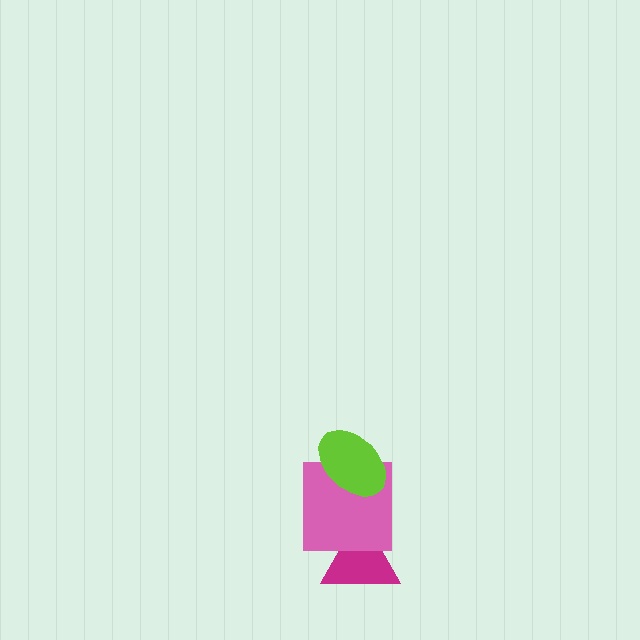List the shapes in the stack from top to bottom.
From top to bottom: the lime ellipse, the pink square, the magenta triangle.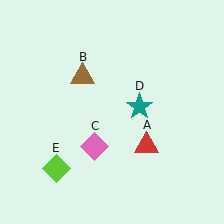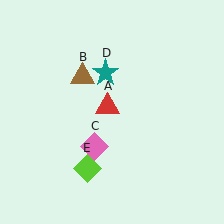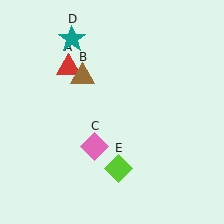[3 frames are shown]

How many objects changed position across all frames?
3 objects changed position: red triangle (object A), teal star (object D), lime diamond (object E).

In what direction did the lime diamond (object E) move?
The lime diamond (object E) moved right.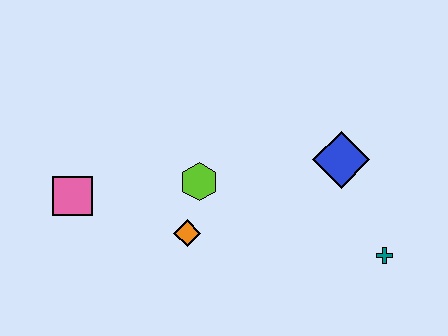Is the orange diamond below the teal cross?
No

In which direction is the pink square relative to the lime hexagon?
The pink square is to the left of the lime hexagon.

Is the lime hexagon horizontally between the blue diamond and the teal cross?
No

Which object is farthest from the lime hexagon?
The teal cross is farthest from the lime hexagon.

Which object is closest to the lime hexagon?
The orange diamond is closest to the lime hexagon.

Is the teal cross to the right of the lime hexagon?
Yes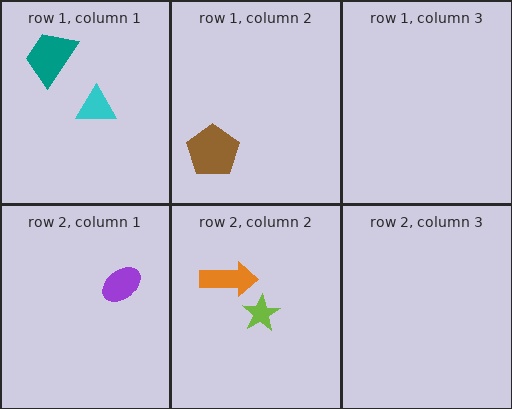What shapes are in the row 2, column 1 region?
The purple ellipse.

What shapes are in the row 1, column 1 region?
The cyan triangle, the teal trapezoid.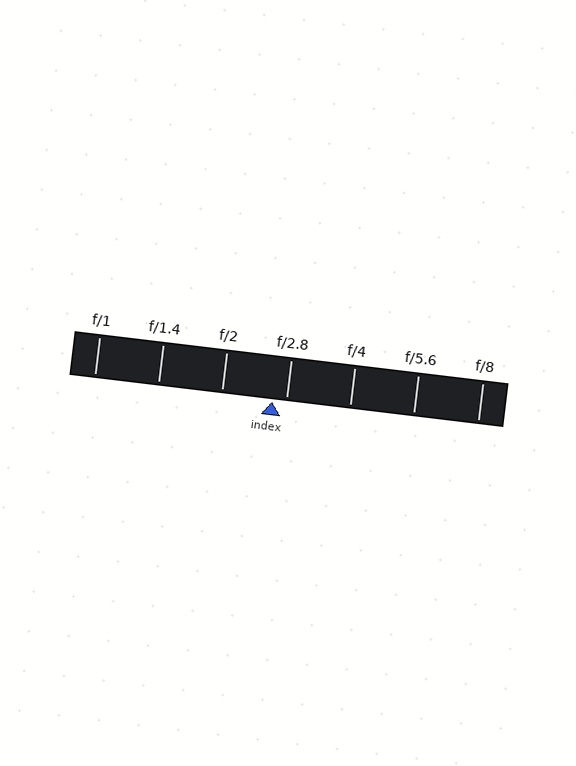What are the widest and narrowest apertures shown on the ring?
The widest aperture shown is f/1 and the narrowest is f/8.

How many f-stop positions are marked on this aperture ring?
There are 7 f-stop positions marked.